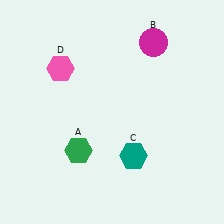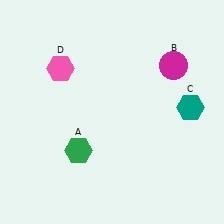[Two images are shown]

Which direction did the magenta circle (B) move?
The magenta circle (B) moved down.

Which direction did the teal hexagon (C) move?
The teal hexagon (C) moved right.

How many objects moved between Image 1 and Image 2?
2 objects moved between the two images.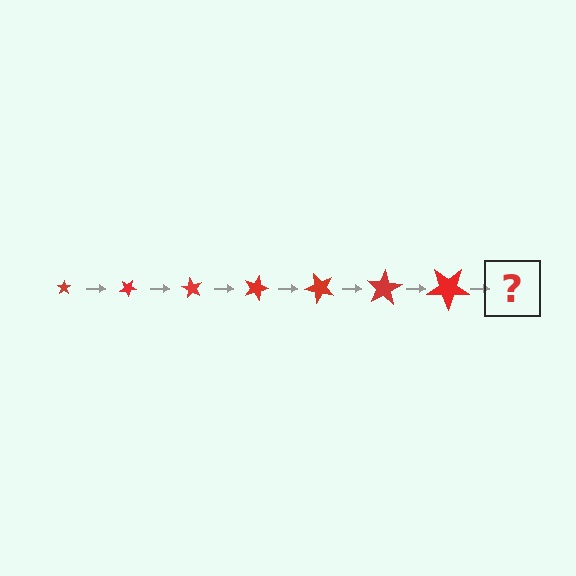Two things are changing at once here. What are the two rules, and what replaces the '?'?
The two rules are that the star grows larger each step and it rotates 30 degrees each step. The '?' should be a star, larger than the previous one and rotated 210 degrees from the start.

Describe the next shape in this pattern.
It should be a star, larger than the previous one and rotated 210 degrees from the start.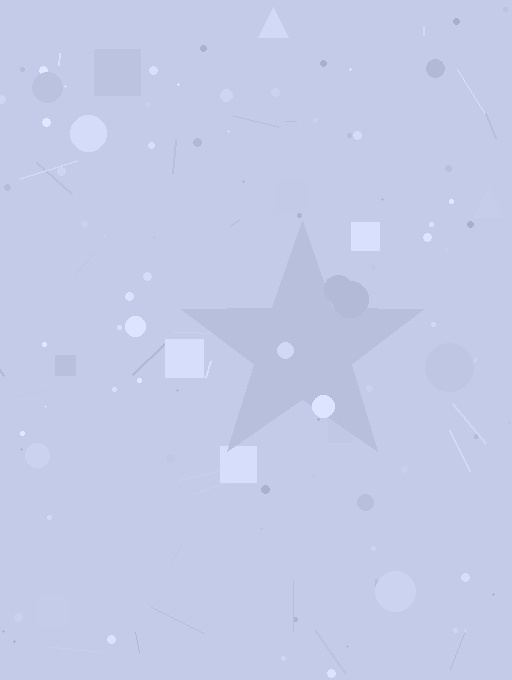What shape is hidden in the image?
A star is hidden in the image.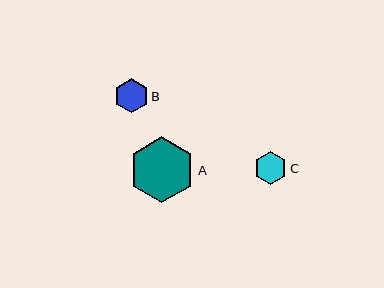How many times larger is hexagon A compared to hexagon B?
Hexagon A is approximately 1.9 times the size of hexagon B.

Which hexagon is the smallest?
Hexagon C is the smallest with a size of approximately 33 pixels.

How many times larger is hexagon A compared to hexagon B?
Hexagon A is approximately 1.9 times the size of hexagon B.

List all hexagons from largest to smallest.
From largest to smallest: A, B, C.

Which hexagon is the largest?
Hexagon A is the largest with a size of approximately 66 pixels.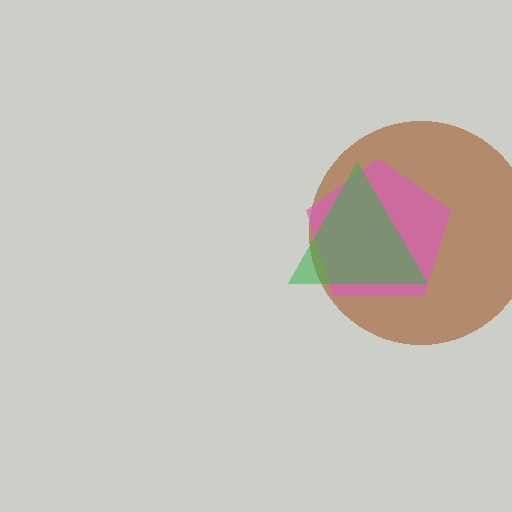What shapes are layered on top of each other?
The layered shapes are: a brown circle, a pink pentagon, a green triangle.